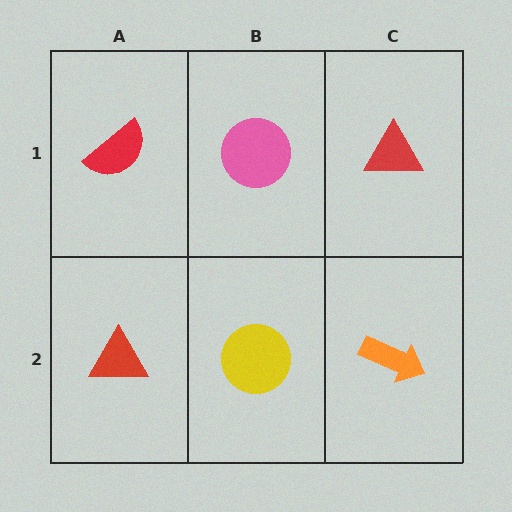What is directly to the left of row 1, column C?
A pink circle.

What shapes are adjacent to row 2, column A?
A red semicircle (row 1, column A), a yellow circle (row 2, column B).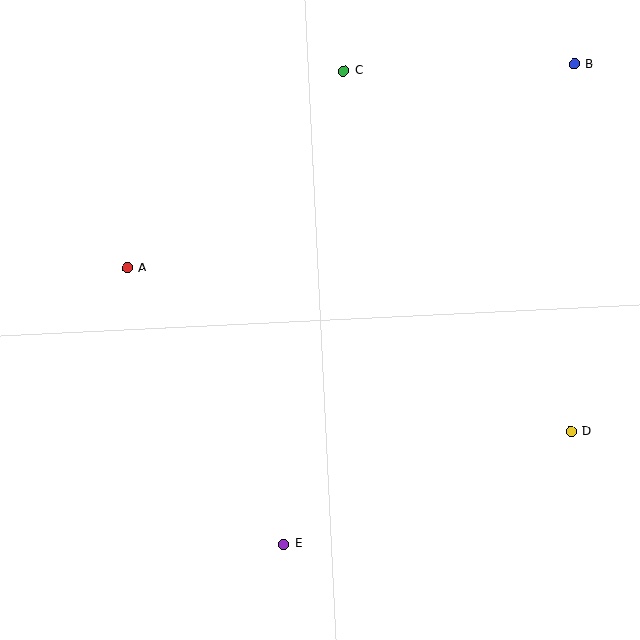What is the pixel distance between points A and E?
The distance between A and E is 317 pixels.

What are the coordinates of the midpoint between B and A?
The midpoint between B and A is at (351, 166).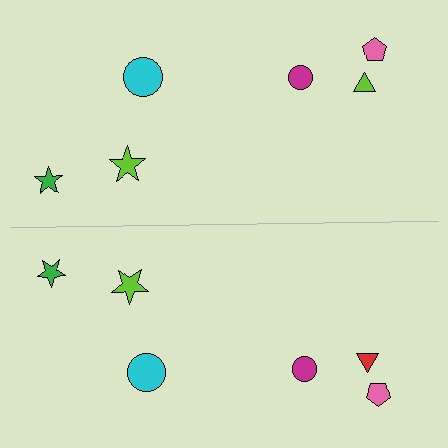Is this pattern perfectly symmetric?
No, the pattern is not perfectly symmetric. The red triangle on the bottom side breaks the symmetry — its mirror counterpart is lime.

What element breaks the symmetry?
The red triangle on the bottom side breaks the symmetry — its mirror counterpart is lime.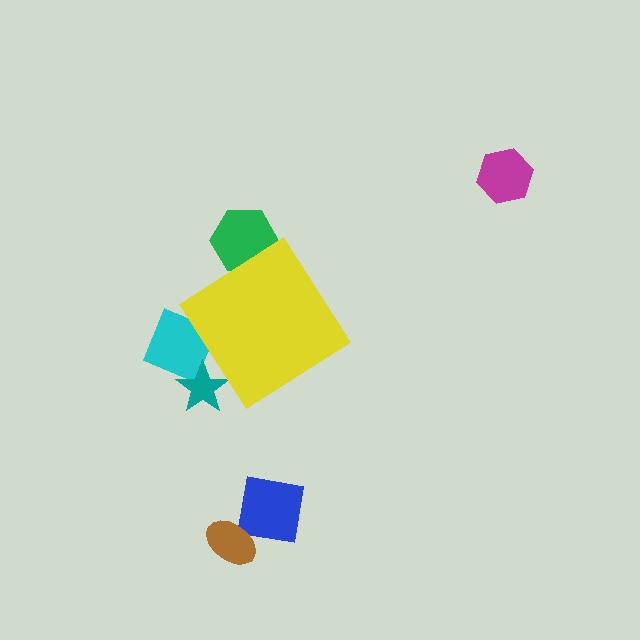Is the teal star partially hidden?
Yes, the teal star is partially hidden behind the yellow diamond.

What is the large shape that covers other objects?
A yellow diamond.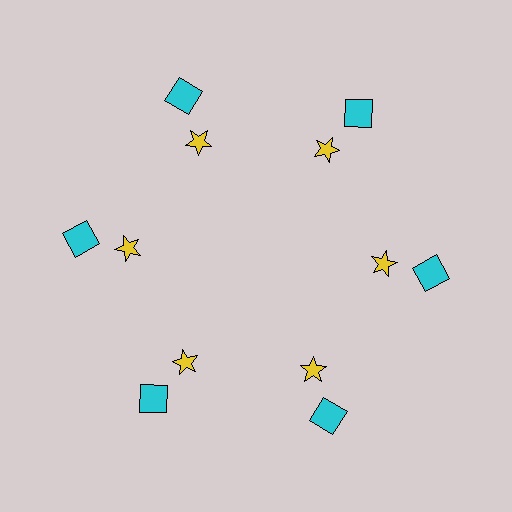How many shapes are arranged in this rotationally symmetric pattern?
There are 12 shapes, arranged in 6 groups of 2.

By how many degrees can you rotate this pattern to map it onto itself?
The pattern maps onto itself every 60 degrees of rotation.